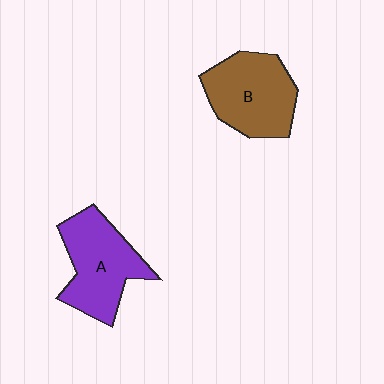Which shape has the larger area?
Shape A (purple).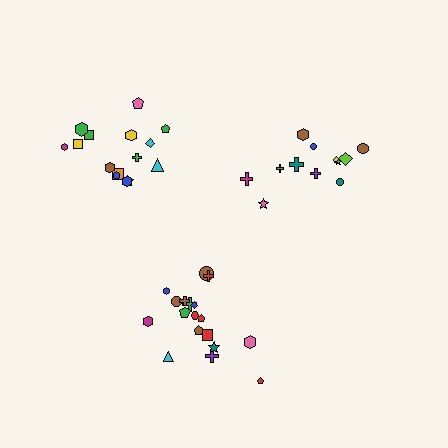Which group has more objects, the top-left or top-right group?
The top-left group.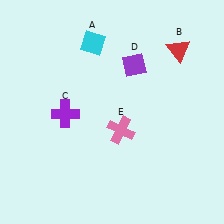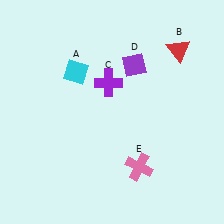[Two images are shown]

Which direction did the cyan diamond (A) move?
The cyan diamond (A) moved down.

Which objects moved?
The objects that moved are: the cyan diamond (A), the purple cross (C), the pink cross (E).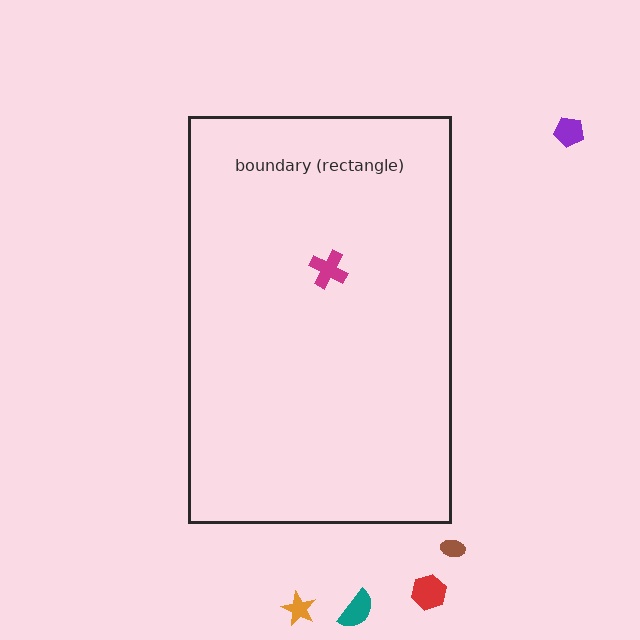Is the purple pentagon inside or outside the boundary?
Outside.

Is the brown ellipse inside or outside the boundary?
Outside.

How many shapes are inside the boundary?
1 inside, 5 outside.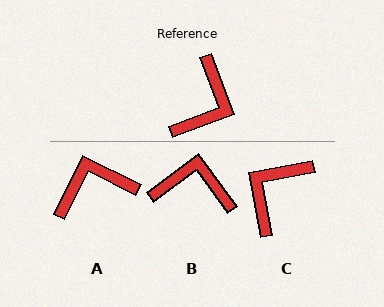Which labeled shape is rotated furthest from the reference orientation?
C, about 170 degrees away.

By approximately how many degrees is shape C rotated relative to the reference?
Approximately 170 degrees counter-clockwise.